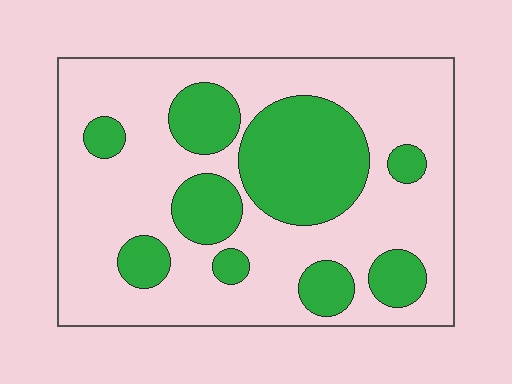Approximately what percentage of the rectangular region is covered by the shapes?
Approximately 30%.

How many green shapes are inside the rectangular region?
9.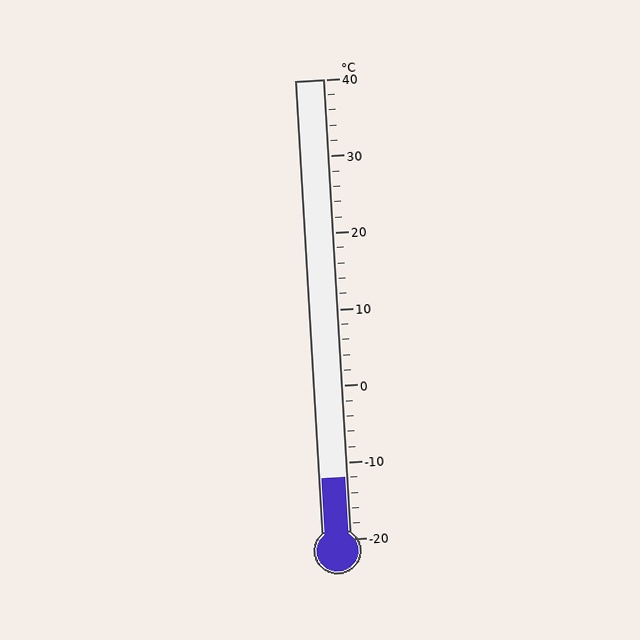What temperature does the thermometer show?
The thermometer shows approximately -12°C.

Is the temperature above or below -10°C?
The temperature is below -10°C.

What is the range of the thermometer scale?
The thermometer scale ranges from -20°C to 40°C.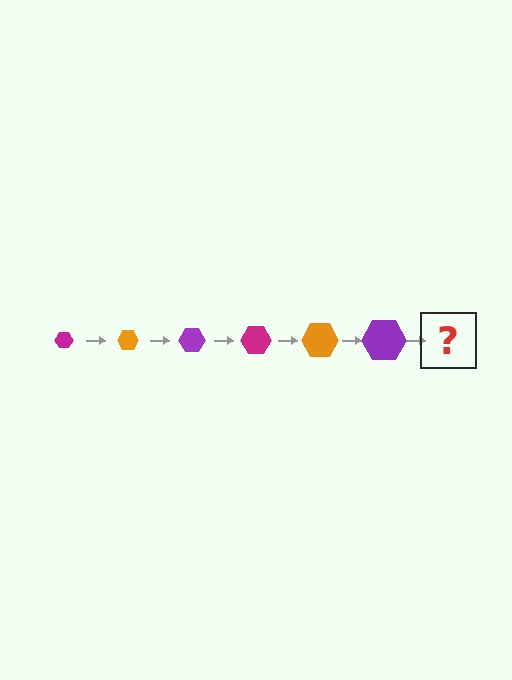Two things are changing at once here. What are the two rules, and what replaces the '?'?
The two rules are that the hexagon grows larger each step and the color cycles through magenta, orange, and purple. The '?' should be a magenta hexagon, larger than the previous one.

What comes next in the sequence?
The next element should be a magenta hexagon, larger than the previous one.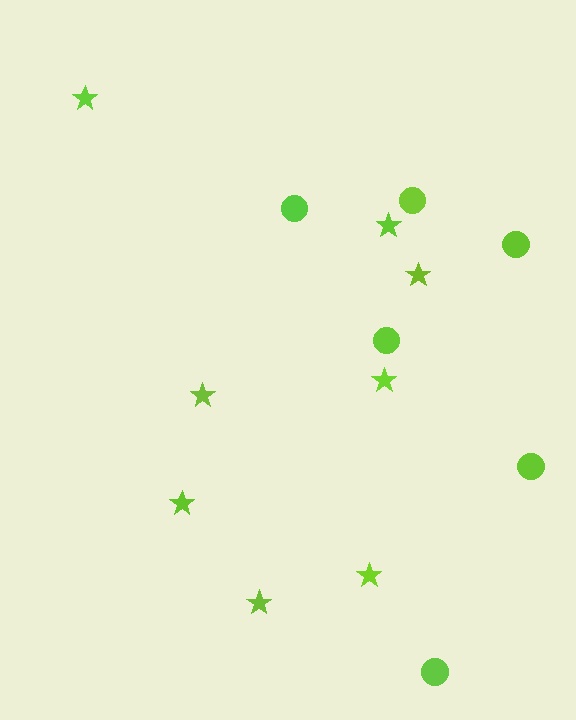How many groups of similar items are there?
There are 2 groups: one group of circles (6) and one group of stars (8).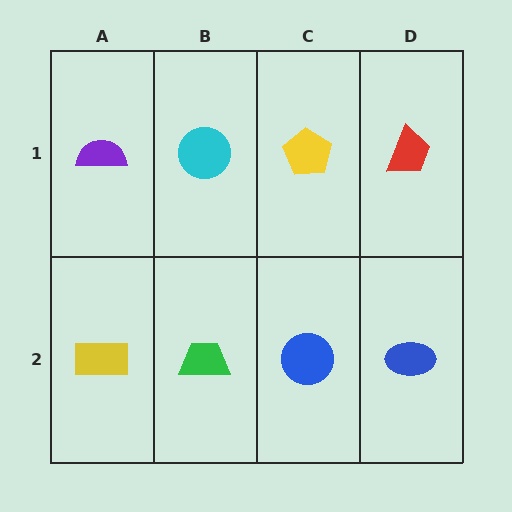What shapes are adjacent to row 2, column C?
A yellow pentagon (row 1, column C), a green trapezoid (row 2, column B), a blue ellipse (row 2, column D).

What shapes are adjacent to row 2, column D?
A red trapezoid (row 1, column D), a blue circle (row 2, column C).